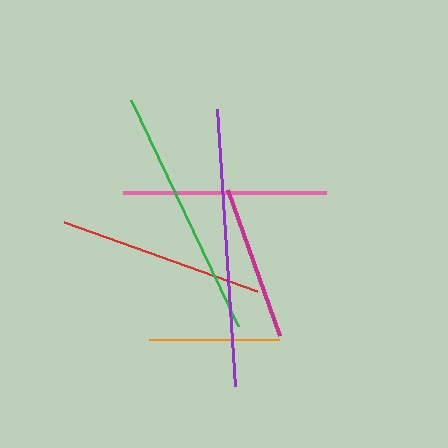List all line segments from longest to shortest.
From longest to shortest: purple, green, red, pink, magenta, orange.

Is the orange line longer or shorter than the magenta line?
The magenta line is longer than the orange line.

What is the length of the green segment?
The green segment is approximately 250 pixels long.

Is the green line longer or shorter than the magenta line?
The green line is longer than the magenta line.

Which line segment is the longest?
The purple line is the longest at approximately 278 pixels.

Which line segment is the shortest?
The orange line is the shortest at approximately 130 pixels.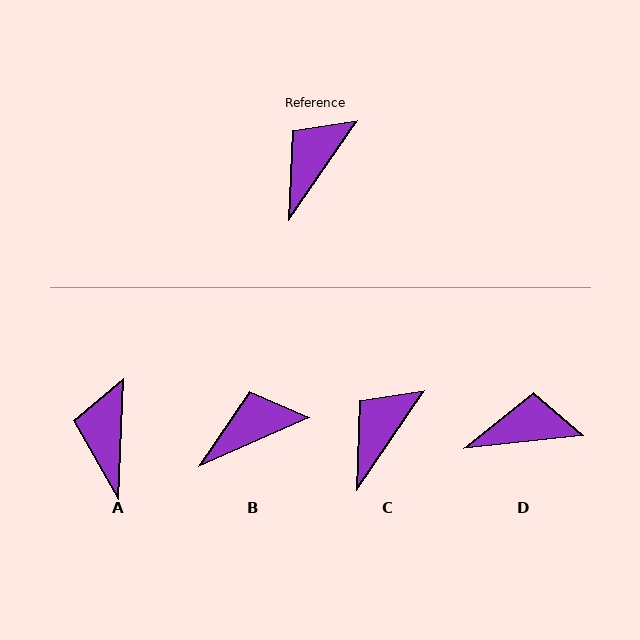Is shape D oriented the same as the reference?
No, it is off by about 49 degrees.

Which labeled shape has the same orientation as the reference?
C.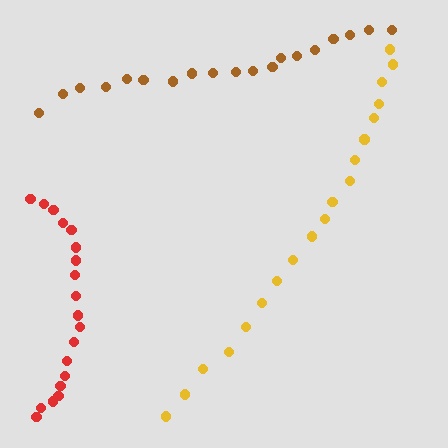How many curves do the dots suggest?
There are 3 distinct paths.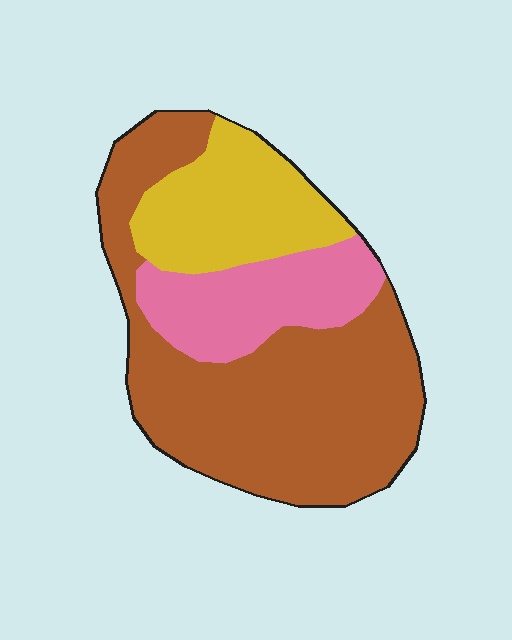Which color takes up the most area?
Brown, at roughly 55%.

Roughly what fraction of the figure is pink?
Pink takes up about one fifth (1/5) of the figure.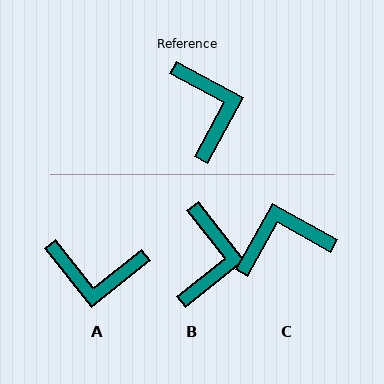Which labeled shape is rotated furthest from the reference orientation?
A, about 113 degrees away.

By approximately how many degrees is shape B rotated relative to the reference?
Approximately 23 degrees clockwise.